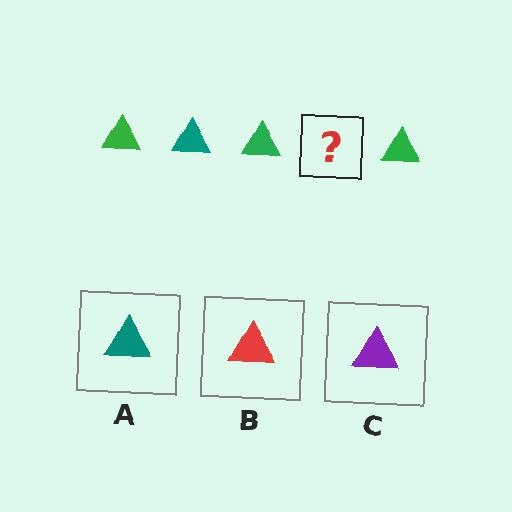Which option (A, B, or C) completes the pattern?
A.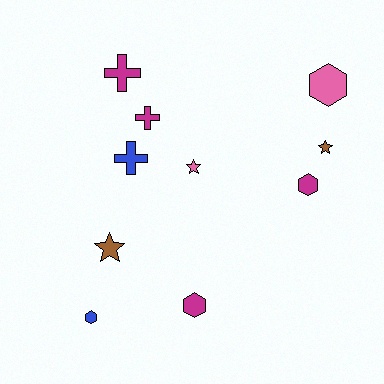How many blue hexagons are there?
There is 1 blue hexagon.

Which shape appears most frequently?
Hexagon, with 4 objects.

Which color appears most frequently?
Magenta, with 4 objects.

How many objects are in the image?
There are 10 objects.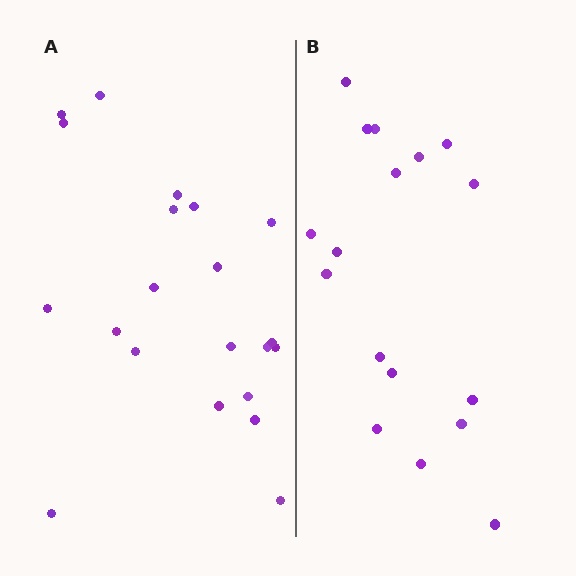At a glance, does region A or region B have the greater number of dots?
Region A (the left region) has more dots.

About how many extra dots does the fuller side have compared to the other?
Region A has about 4 more dots than region B.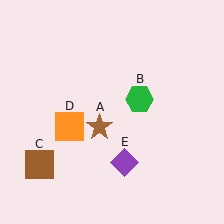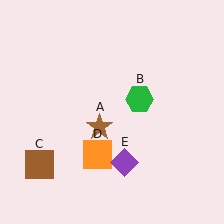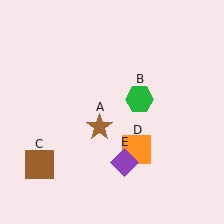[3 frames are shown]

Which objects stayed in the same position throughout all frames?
Brown star (object A) and green hexagon (object B) and brown square (object C) and purple diamond (object E) remained stationary.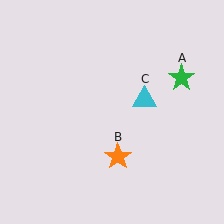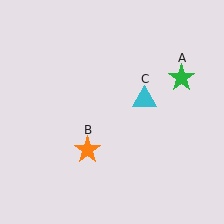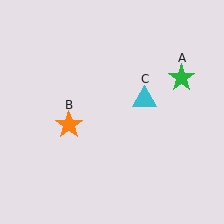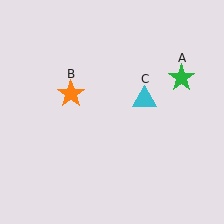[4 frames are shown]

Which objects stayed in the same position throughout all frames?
Green star (object A) and cyan triangle (object C) remained stationary.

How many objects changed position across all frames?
1 object changed position: orange star (object B).